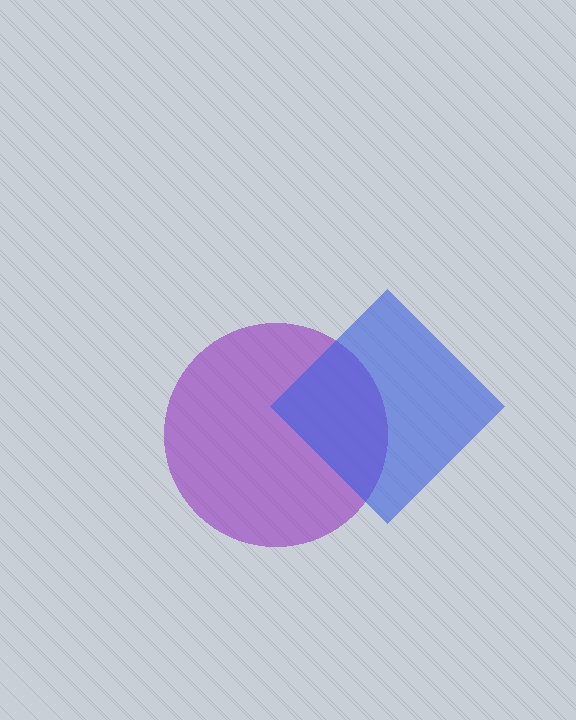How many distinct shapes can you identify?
There are 2 distinct shapes: a purple circle, a blue diamond.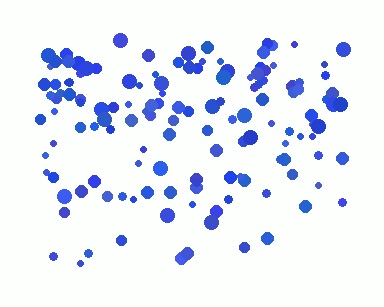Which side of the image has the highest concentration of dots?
The top.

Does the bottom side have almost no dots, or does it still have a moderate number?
Still a moderate number, just noticeably fewer than the top.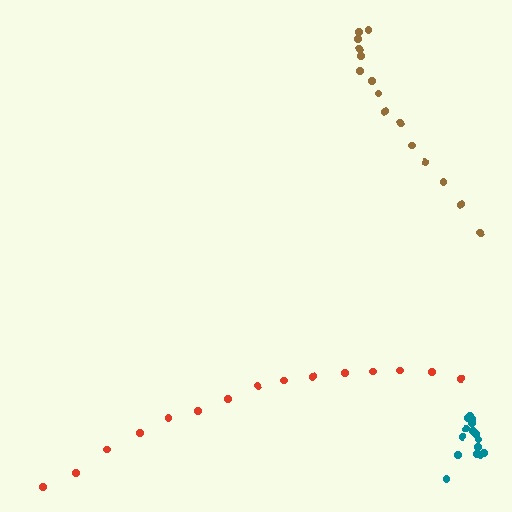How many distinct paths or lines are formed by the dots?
There are 3 distinct paths.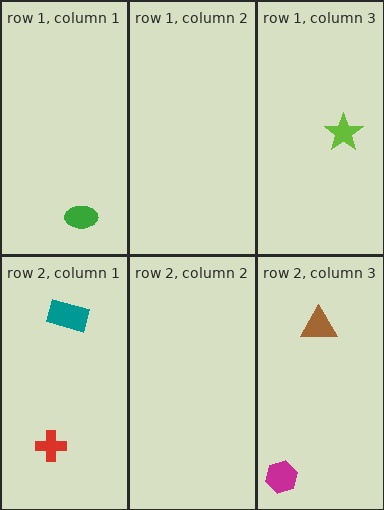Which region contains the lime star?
The row 1, column 3 region.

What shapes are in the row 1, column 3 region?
The lime star.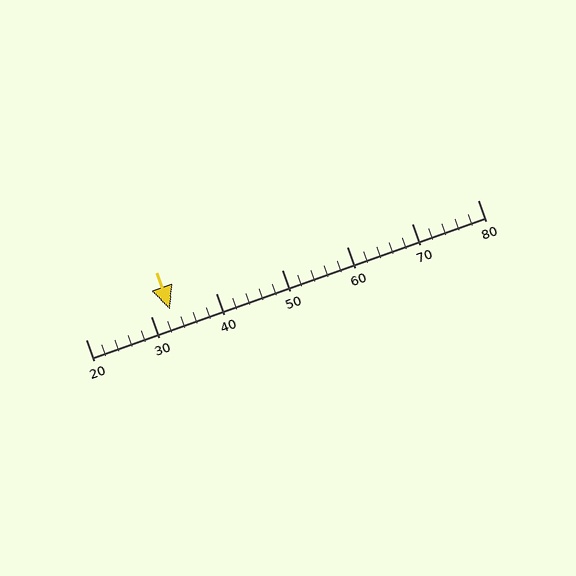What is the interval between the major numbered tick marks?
The major tick marks are spaced 10 units apart.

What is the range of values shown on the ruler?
The ruler shows values from 20 to 80.